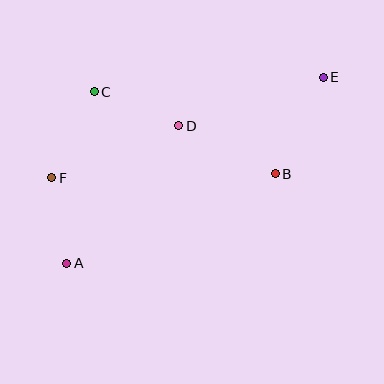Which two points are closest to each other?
Points A and F are closest to each other.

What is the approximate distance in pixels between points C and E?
The distance between C and E is approximately 229 pixels.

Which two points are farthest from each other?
Points A and E are farthest from each other.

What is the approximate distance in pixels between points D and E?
The distance between D and E is approximately 152 pixels.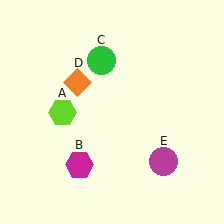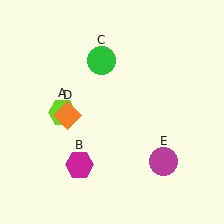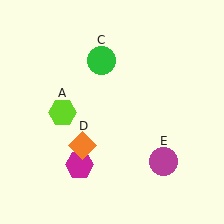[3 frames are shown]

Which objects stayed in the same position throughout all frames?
Lime hexagon (object A) and magenta hexagon (object B) and green circle (object C) and magenta circle (object E) remained stationary.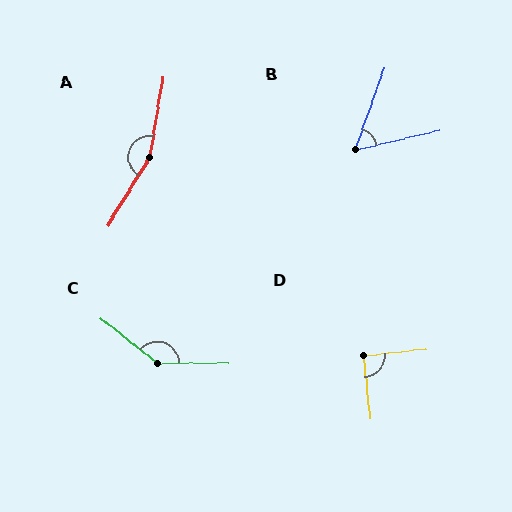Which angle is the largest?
A, at approximately 158 degrees.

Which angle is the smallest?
B, at approximately 57 degrees.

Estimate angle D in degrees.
Approximately 90 degrees.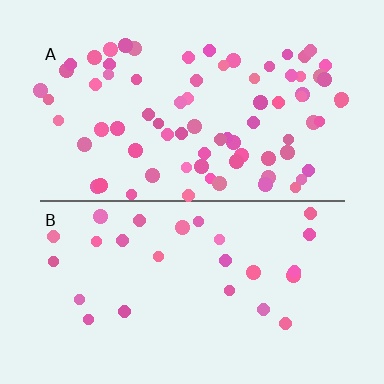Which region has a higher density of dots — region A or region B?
A (the top).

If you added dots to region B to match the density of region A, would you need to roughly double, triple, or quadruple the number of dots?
Approximately triple.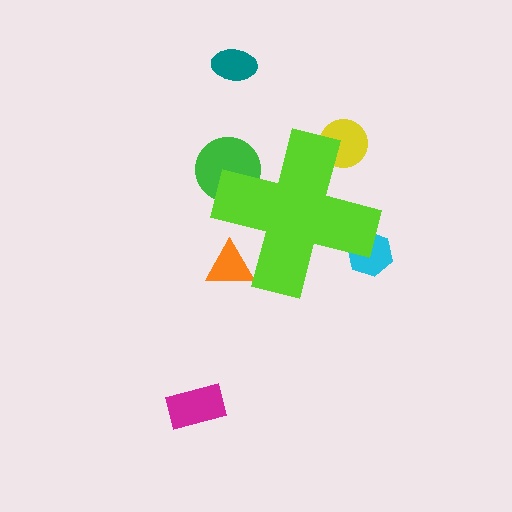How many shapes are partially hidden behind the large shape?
4 shapes are partially hidden.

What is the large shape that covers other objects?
A lime cross.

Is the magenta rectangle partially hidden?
No, the magenta rectangle is fully visible.